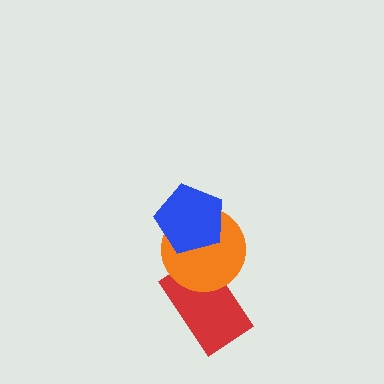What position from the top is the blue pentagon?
The blue pentagon is 1st from the top.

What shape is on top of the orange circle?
The blue pentagon is on top of the orange circle.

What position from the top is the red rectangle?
The red rectangle is 3rd from the top.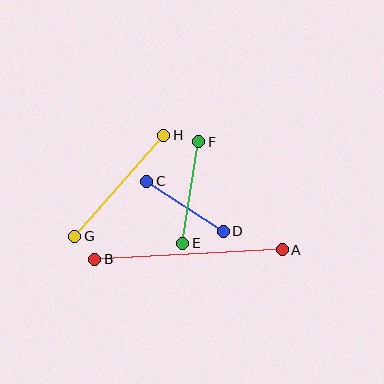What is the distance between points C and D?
The distance is approximately 91 pixels.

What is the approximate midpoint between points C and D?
The midpoint is at approximately (185, 206) pixels.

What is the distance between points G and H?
The distance is approximately 135 pixels.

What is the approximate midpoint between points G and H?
The midpoint is at approximately (119, 186) pixels.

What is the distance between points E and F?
The distance is approximately 103 pixels.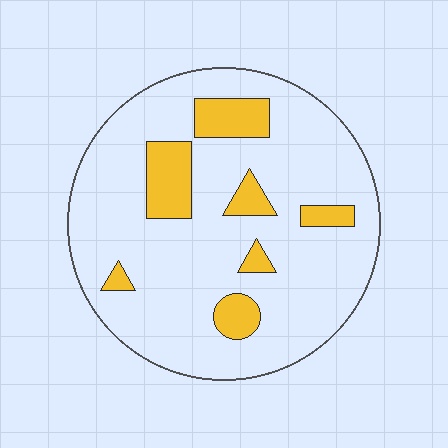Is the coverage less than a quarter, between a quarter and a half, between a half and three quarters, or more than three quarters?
Less than a quarter.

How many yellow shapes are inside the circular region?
7.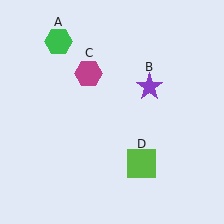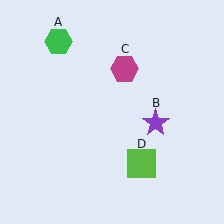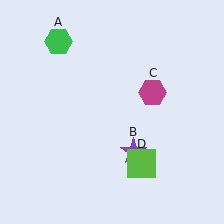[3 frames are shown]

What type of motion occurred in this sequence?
The purple star (object B), magenta hexagon (object C) rotated clockwise around the center of the scene.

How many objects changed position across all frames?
2 objects changed position: purple star (object B), magenta hexagon (object C).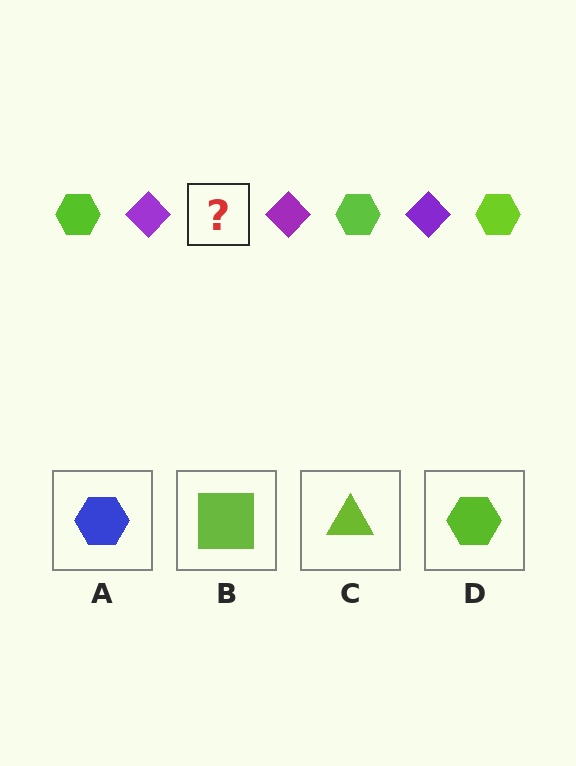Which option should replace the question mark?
Option D.